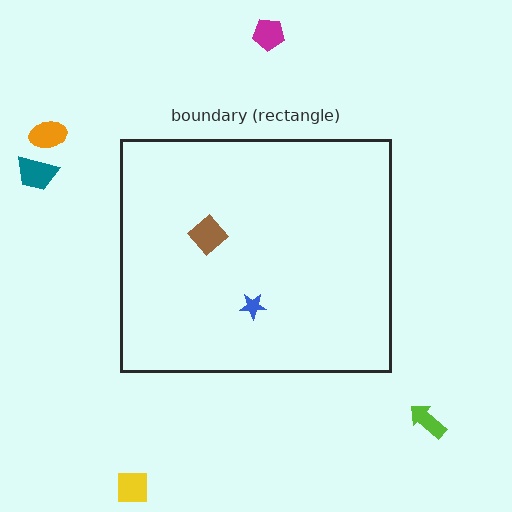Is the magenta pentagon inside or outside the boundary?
Outside.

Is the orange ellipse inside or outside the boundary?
Outside.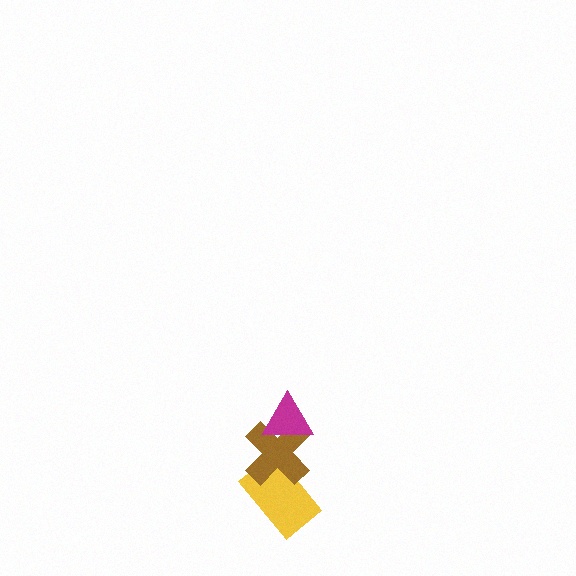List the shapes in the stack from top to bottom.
From top to bottom: the magenta triangle, the brown cross, the yellow rectangle.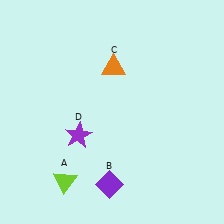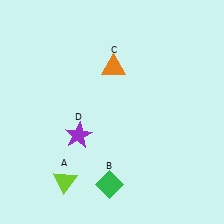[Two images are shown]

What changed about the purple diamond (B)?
In Image 1, B is purple. In Image 2, it changed to green.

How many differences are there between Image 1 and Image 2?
There is 1 difference between the two images.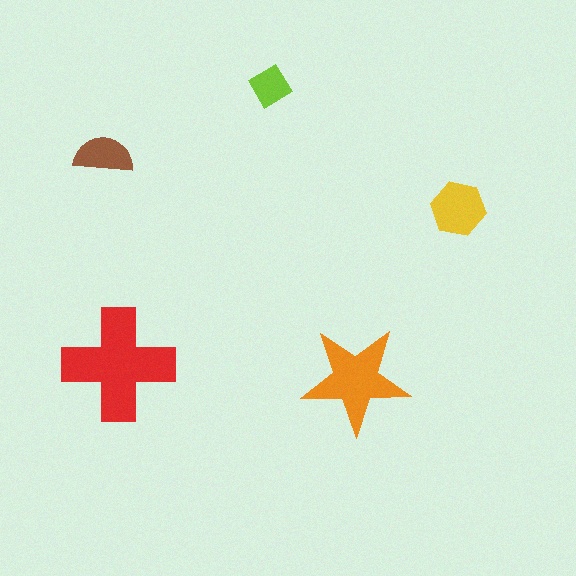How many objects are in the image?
There are 5 objects in the image.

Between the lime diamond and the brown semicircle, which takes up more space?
The brown semicircle.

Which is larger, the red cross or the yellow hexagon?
The red cross.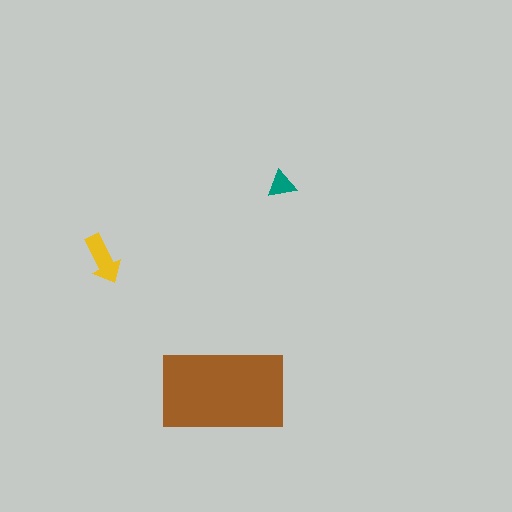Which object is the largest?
The brown rectangle.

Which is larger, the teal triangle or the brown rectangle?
The brown rectangle.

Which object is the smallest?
The teal triangle.